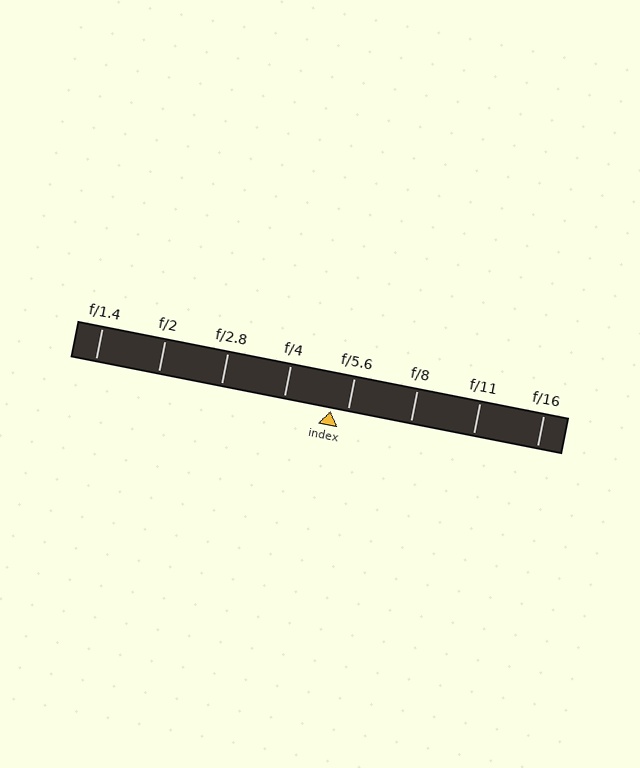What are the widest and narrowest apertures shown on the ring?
The widest aperture shown is f/1.4 and the narrowest is f/16.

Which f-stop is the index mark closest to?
The index mark is closest to f/5.6.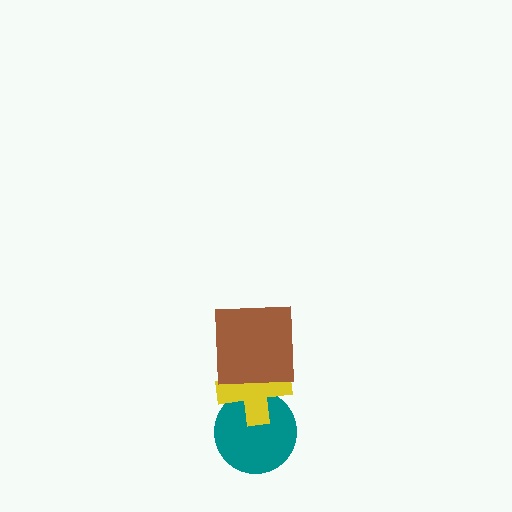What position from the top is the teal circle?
The teal circle is 3rd from the top.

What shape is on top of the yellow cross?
The brown square is on top of the yellow cross.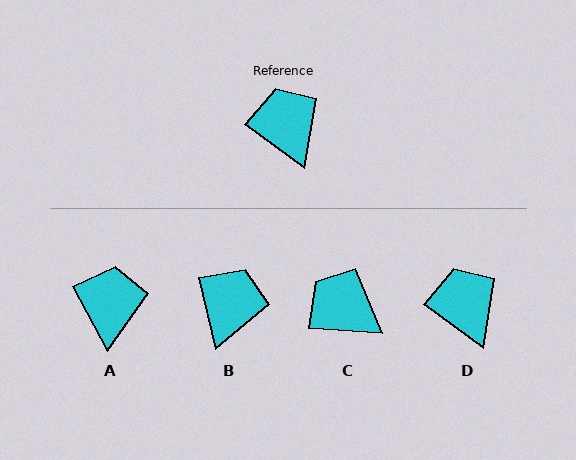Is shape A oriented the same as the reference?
No, it is off by about 25 degrees.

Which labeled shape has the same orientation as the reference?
D.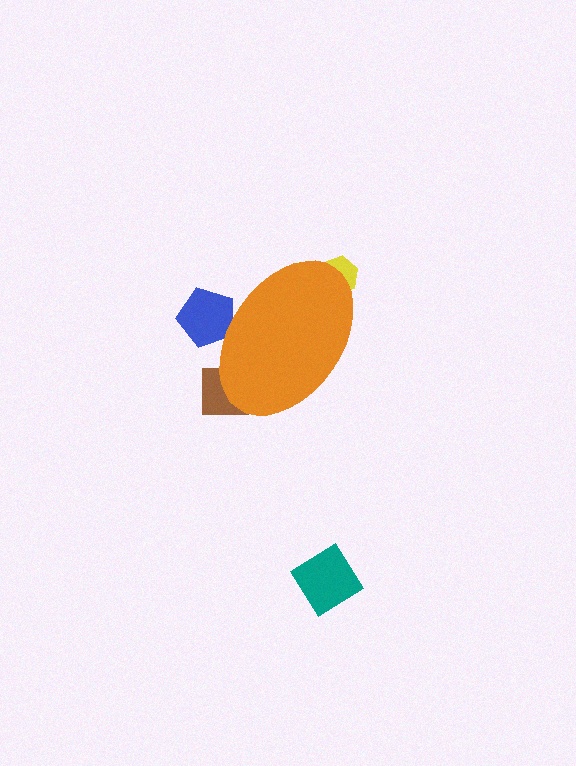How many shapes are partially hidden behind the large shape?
3 shapes are partially hidden.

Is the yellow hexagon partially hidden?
Yes, the yellow hexagon is partially hidden behind the orange ellipse.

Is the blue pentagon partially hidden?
Yes, the blue pentagon is partially hidden behind the orange ellipse.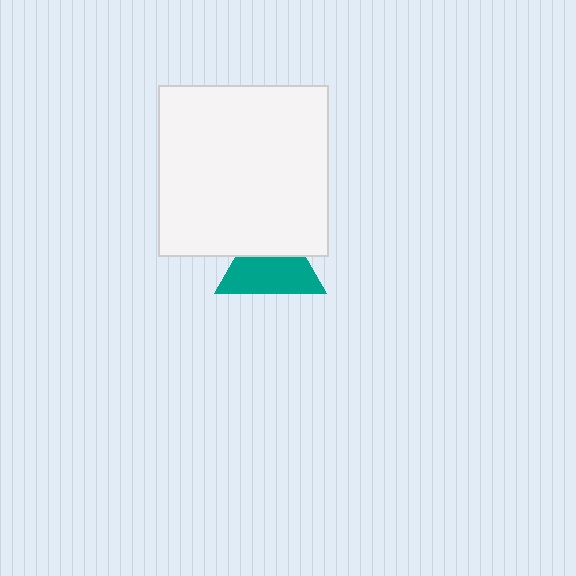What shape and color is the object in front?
The object in front is a white square.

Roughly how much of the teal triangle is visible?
About half of it is visible (roughly 60%).